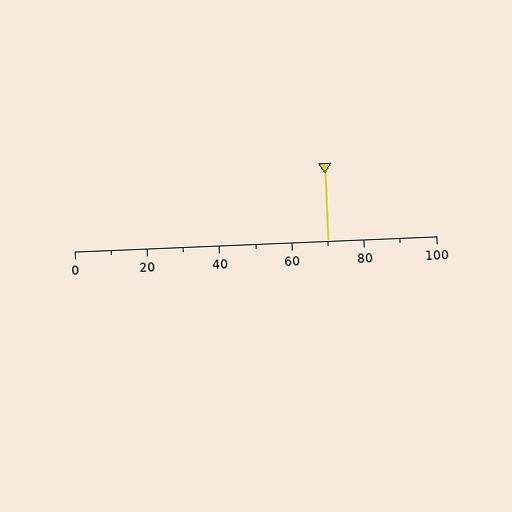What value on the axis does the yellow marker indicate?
The marker indicates approximately 70.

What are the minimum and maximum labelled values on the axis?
The axis runs from 0 to 100.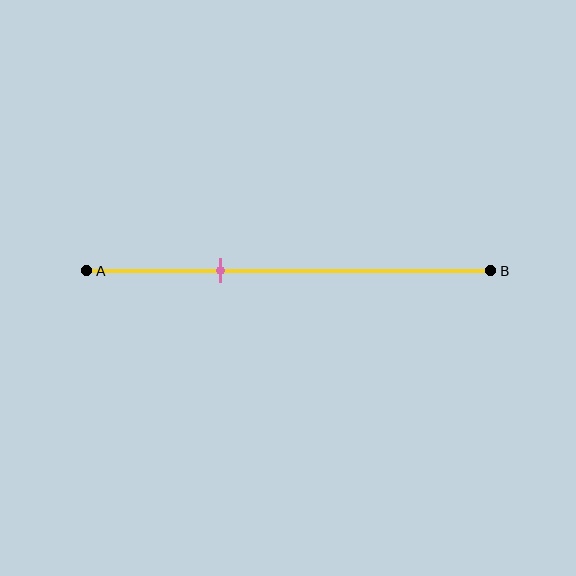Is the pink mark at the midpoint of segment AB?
No, the mark is at about 35% from A, not at the 50% midpoint.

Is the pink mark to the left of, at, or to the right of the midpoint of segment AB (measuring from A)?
The pink mark is to the left of the midpoint of segment AB.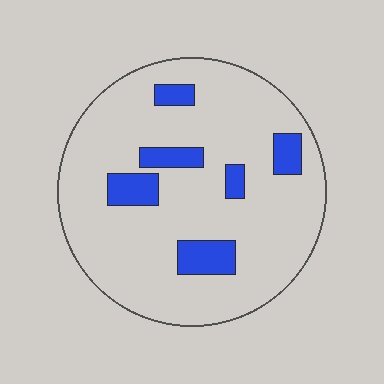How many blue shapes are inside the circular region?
6.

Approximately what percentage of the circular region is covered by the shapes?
Approximately 15%.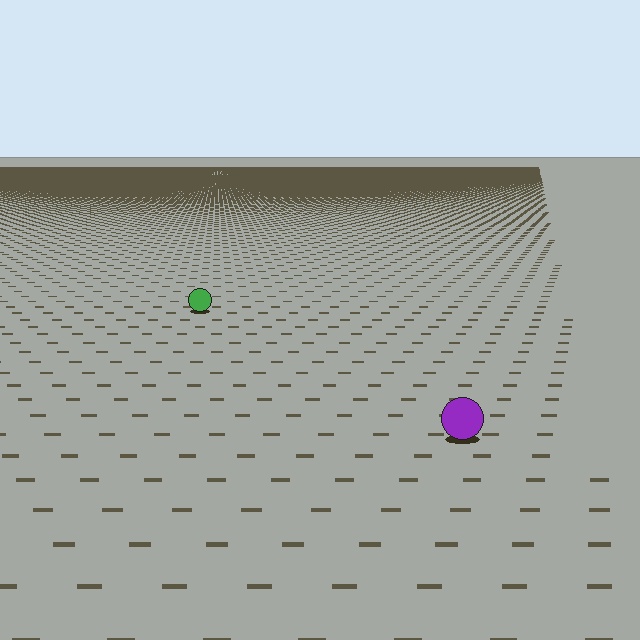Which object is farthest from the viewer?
The green circle is farthest from the viewer. It appears smaller and the ground texture around it is denser.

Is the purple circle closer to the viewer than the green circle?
Yes. The purple circle is closer — you can tell from the texture gradient: the ground texture is coarser near it.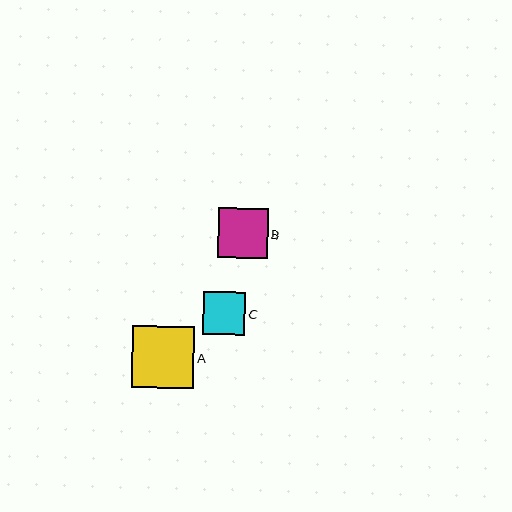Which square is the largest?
Square A is the largest with a size of approximately 63 pixels.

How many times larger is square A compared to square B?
Square A is approximately 1.3 times the size of square B.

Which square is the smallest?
Square C is the smallest with a size of approximately 43 pixels.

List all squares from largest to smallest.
From largest to smallest: A, B, C.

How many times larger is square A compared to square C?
Square A is approximately 1.5 times the size of square C.